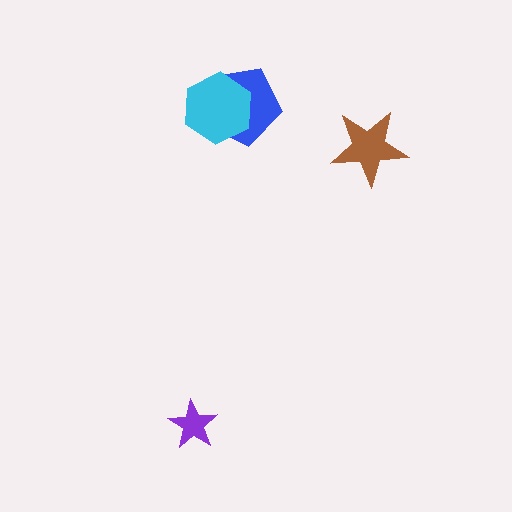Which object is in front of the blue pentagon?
The cyan hexagon is in front of the blue pentagon.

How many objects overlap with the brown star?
0 objects overlap with the brown star.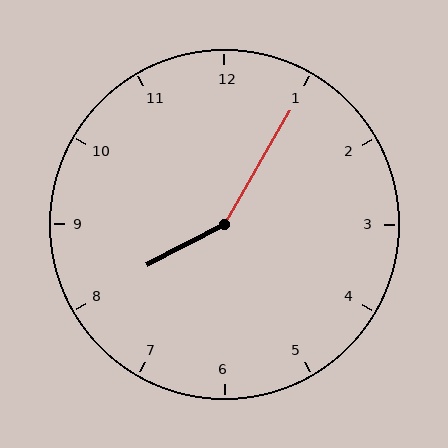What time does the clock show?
8:05.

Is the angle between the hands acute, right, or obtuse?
It is obtuse.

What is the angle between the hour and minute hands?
Approximately 148 degrees.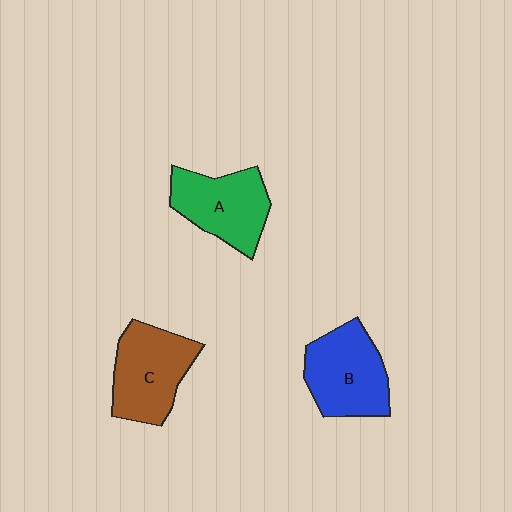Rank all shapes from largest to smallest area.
From largest to smallest: C (brown), B (blue), A (green).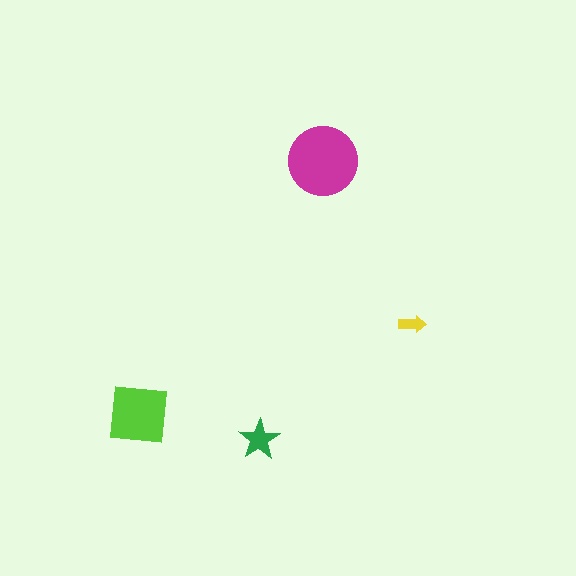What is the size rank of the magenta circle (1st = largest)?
1st.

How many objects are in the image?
There are 4 objects in the image.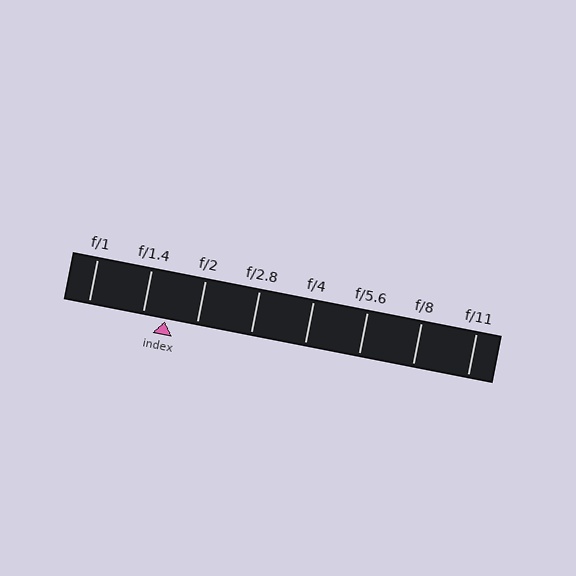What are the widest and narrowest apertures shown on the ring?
The widest aperture shown is f/1 and the narrowest is f/11.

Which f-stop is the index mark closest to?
The index mark is closest to f/1.4.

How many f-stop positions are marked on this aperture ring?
There are 8 f-stop positions marked.